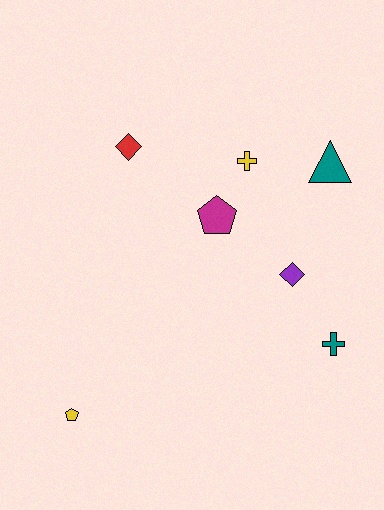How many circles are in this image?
There are no circles.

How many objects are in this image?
There are 7 objects.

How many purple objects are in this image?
There is 1 purple object.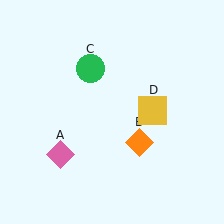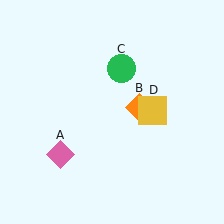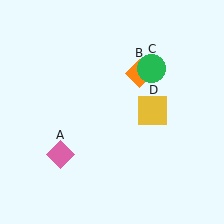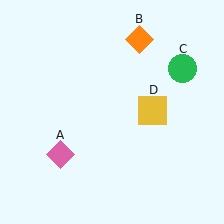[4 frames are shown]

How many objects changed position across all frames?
2 objects changed position: orange diamond (object B), green circle (object C).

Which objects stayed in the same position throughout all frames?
Pink diamond (object A) and yellow square (object D) remained stationary.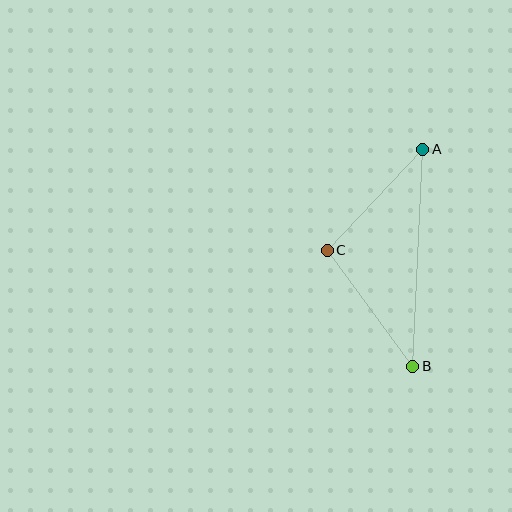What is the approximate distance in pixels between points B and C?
The distance between B and C is approximately 144 pixels.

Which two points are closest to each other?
Points A and C are closest to each other.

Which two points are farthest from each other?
Points A and B are farthest from each other.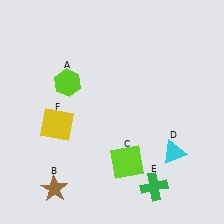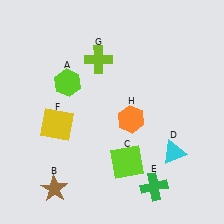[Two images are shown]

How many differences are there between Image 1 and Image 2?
There are 2 differences between the two images.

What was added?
A lime cross (G), an orange hexagon (H) were added in Image 2.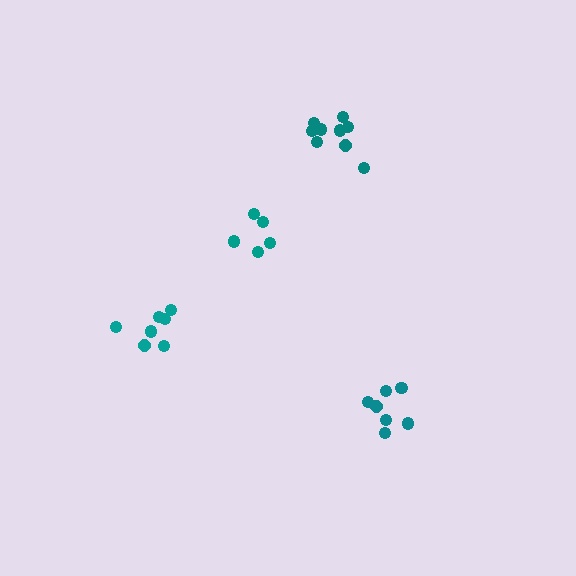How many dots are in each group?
Group 1: 7 dots, Group 2: 5 dots, Group 3: 7 dots, Group 4: 9 dots (28 total).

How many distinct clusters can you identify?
There are 4 distinct clusters.